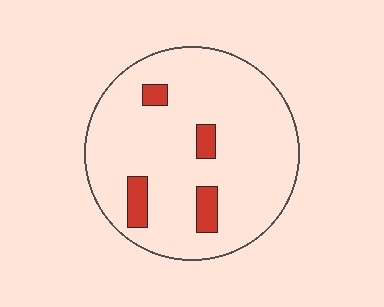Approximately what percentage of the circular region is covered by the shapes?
Approximately 10%.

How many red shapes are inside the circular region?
4.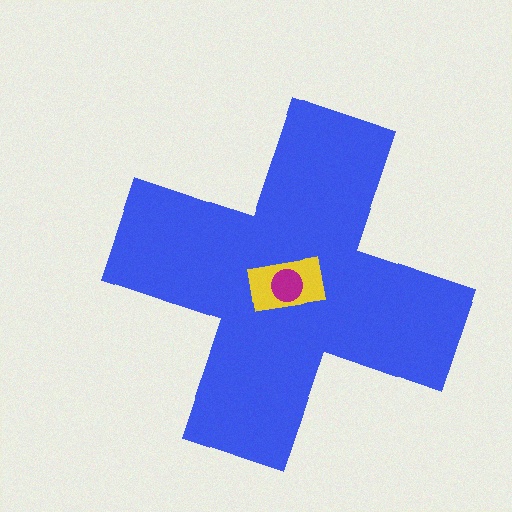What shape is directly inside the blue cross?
The yellow rectangle.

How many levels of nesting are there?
3.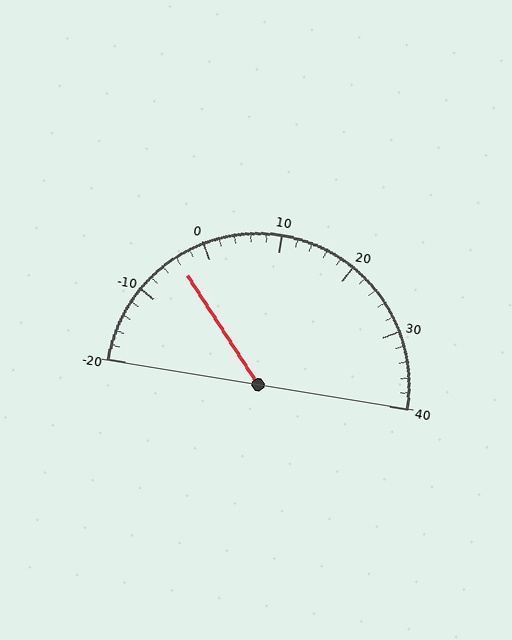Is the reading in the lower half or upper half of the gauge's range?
The reading is in the lower half of the range (-20 to 40).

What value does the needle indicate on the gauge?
The needle indicates approximately -4.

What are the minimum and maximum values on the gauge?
The gauge ranges from -20 to 40.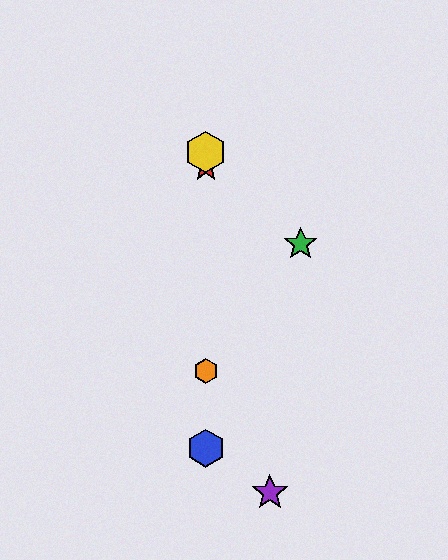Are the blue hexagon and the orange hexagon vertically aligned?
Yes, both are at x≈206.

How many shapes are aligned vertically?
4 shapes (the red star, the blue hexagon, the yellow hexagon, the orange hexagon) are aligned vertically.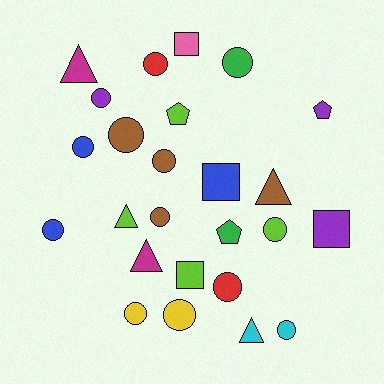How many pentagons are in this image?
There are 3 pentagons.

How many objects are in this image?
There are 25 objects.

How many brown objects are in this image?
There are 4 brown objects.